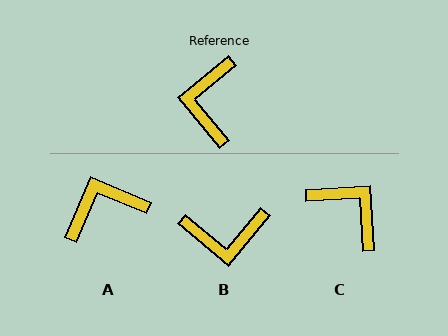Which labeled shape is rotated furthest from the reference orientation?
C, about 126 degrees away.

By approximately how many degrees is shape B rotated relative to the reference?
Approximately 101 degrees counter-clockwise.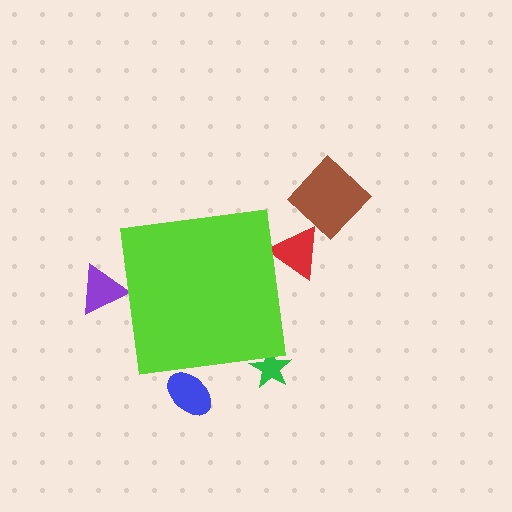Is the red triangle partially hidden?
Yes, the red triangle is partially hidden behind the lime square.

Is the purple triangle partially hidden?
Yes, the purple triangle is partially hidden behind the lime square.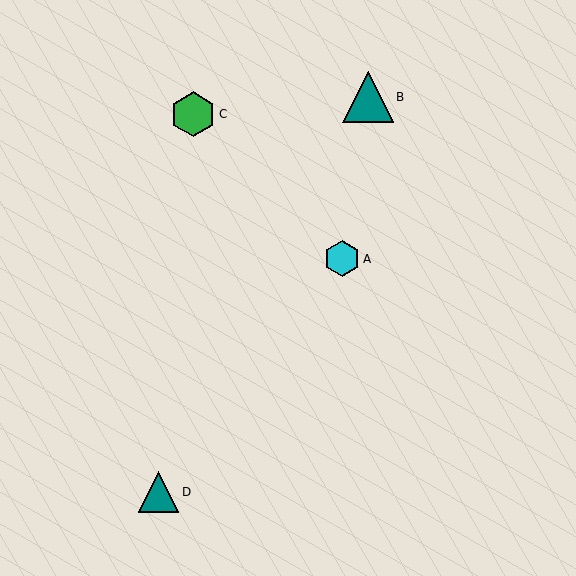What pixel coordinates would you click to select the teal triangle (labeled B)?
Click at (368, 97) to select the teal triangle B.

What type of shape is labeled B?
Shape B is a teal triangle.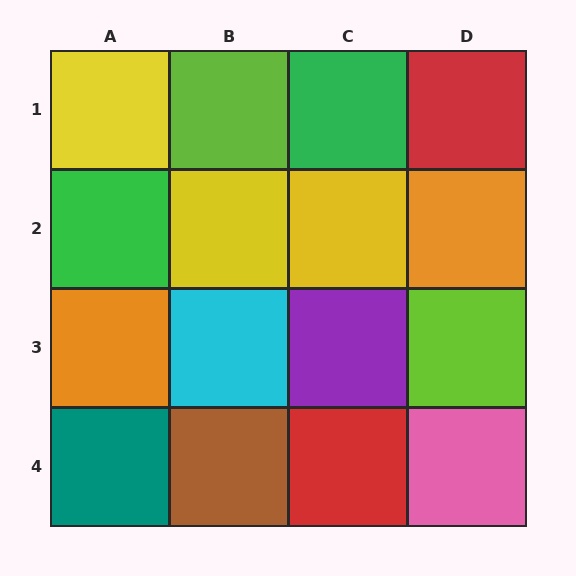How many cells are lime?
2 cells are lime.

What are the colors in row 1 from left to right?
Yellow, lime, green, red.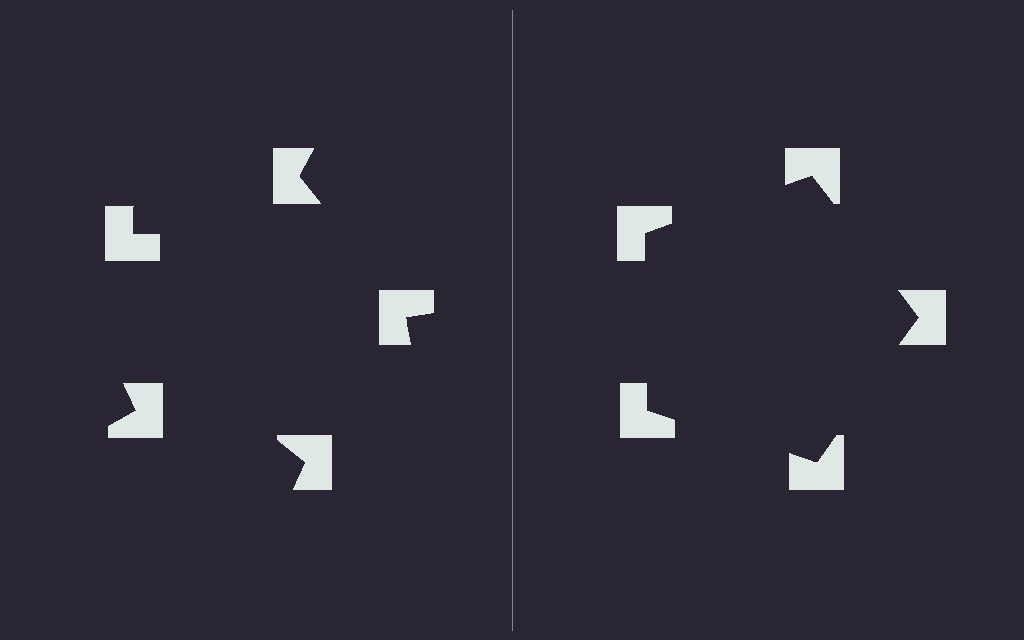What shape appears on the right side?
An illusory pentagon.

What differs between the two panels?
The notched squares are positioned identically on both sides; only the wedge orientations differ. On the right they align to a pentagon; on the left they are misaligned.